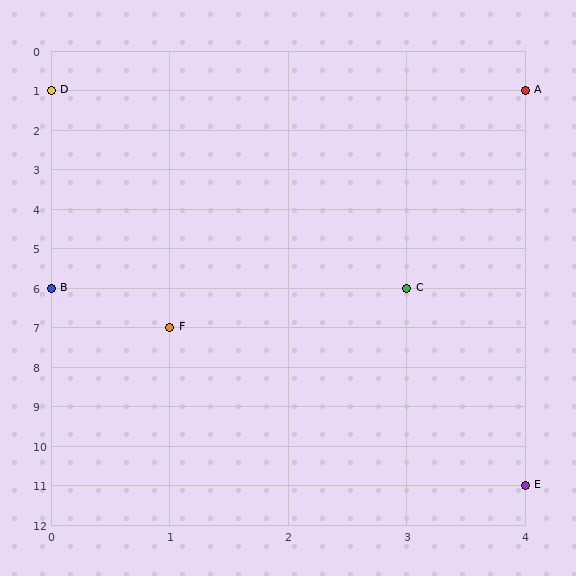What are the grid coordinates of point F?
Point F is at grid coordinates (1, 7).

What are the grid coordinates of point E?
Point E is at grid coordinates (4, 11).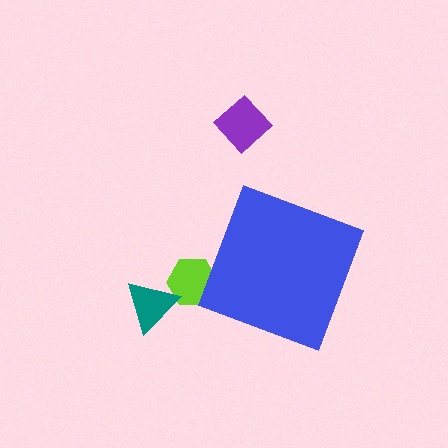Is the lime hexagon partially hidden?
Yes, the lime hexagon is partially hidden behind the blue diamond.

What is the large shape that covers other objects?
A blue diamond.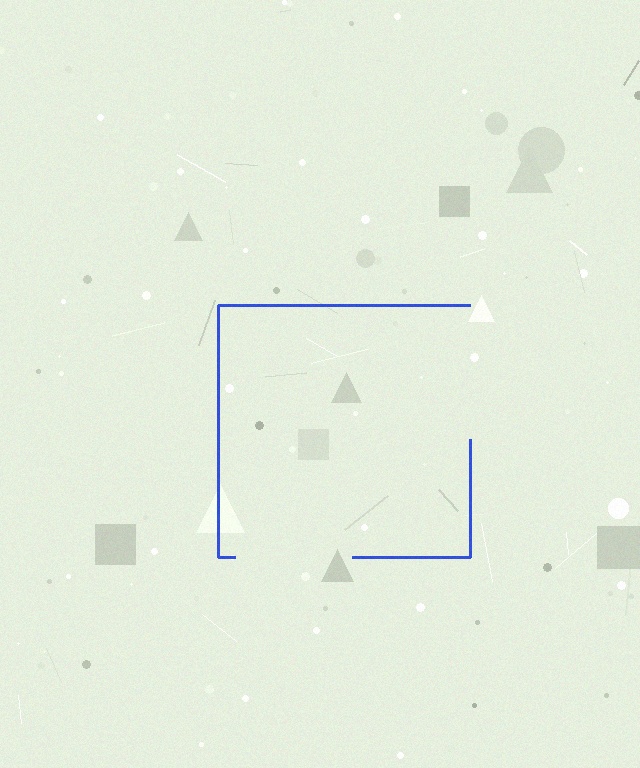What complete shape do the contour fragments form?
The contour fragments form a square.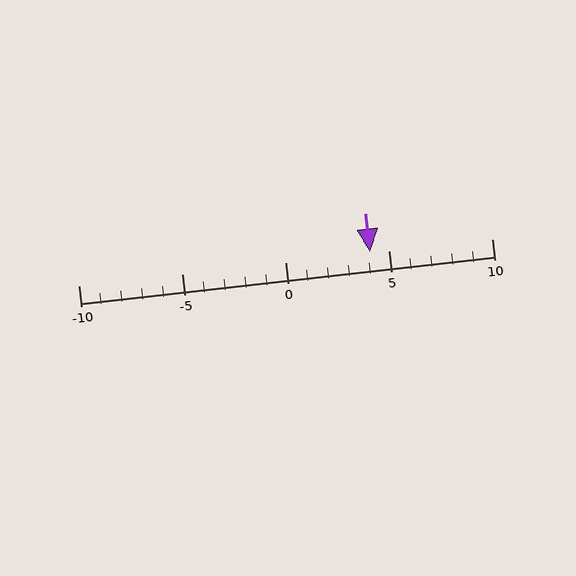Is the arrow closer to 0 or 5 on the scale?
The arrow is closer to 5.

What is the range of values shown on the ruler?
The ruler shows values from -10 to 10.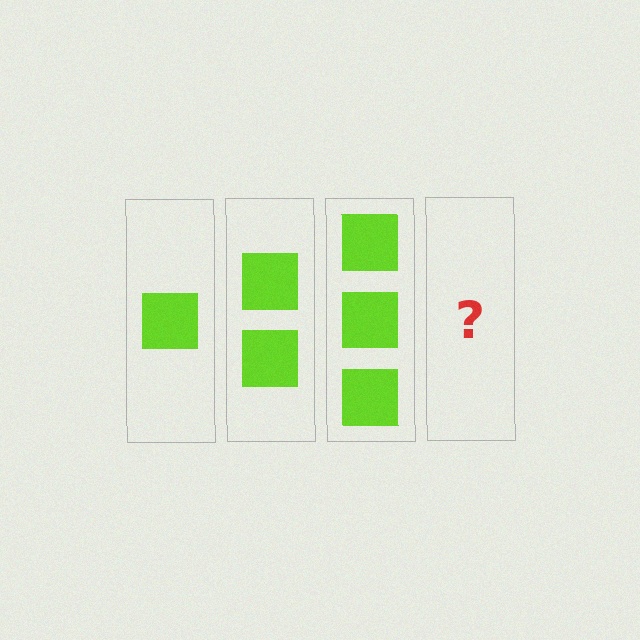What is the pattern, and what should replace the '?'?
The pattern is that each step adds one more square. The '?' should be 4 squares.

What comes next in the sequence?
The next element should be 4 squares.